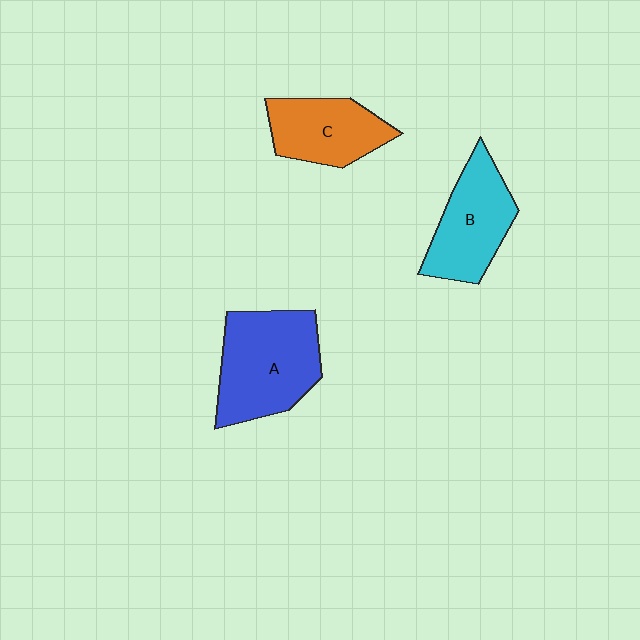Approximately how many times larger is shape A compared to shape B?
Approximately 1.3 times.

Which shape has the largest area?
Shape A (blue).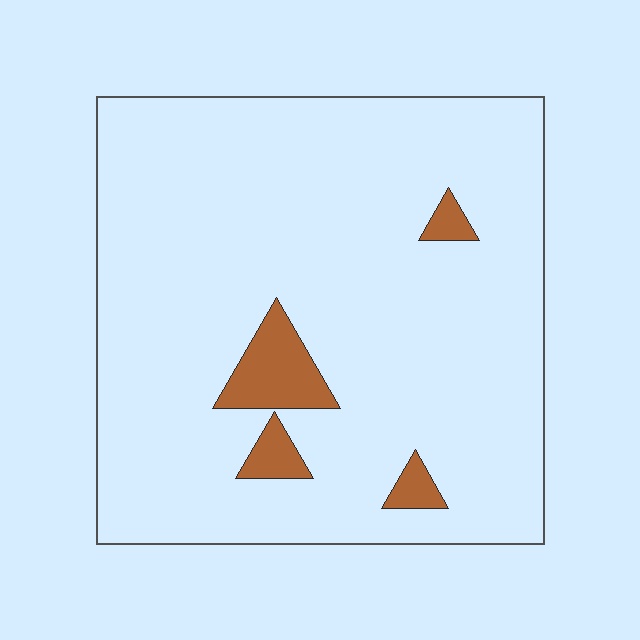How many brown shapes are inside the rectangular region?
4.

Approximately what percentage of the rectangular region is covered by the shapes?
Approximately 5%.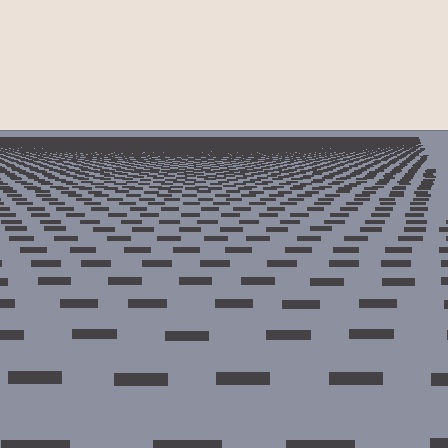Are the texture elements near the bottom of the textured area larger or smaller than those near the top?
Larger. Near the bottom, elements are closer to the viewer and appear at a bigger on-screen size.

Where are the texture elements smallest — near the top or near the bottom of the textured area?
Near the top.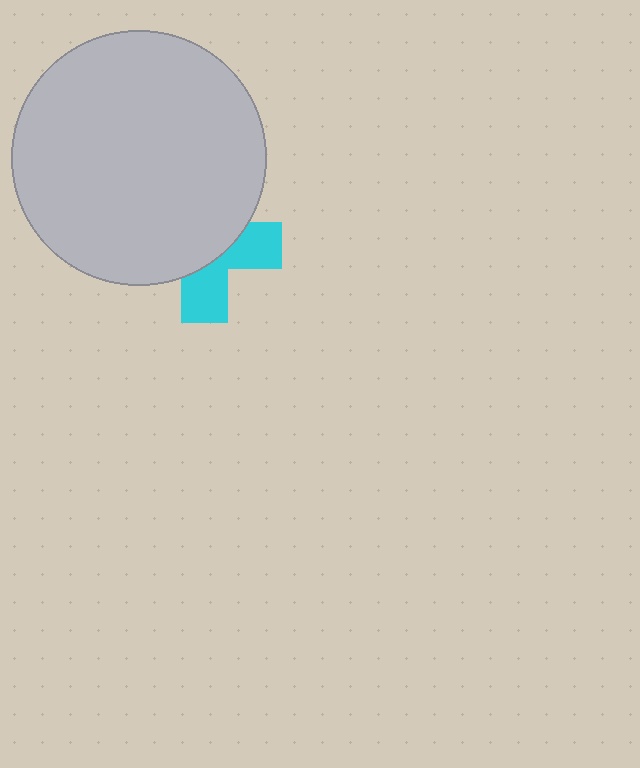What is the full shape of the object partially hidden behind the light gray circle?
The partially hidden object is a cyan cross.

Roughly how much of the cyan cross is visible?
A small part of it is visible (roughly 39%).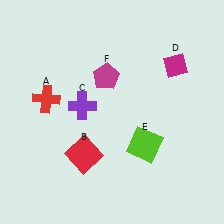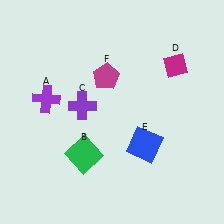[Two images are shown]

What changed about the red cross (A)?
In Image 1, A is red. In Image 2, it changed to purple.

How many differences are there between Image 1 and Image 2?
There are 3 differences between the two images.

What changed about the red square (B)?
In Image 1, B is red. In Image 2, it changed to green.